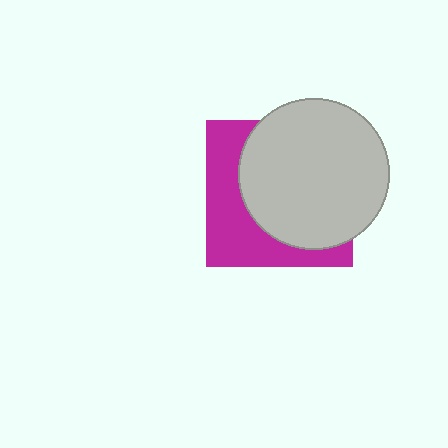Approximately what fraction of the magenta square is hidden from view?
Roughly 61% of the magenta square is hidden behind the light gray circle.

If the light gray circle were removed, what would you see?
You would see the complete magenta square.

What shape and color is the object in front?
The object in front is a light gray circle.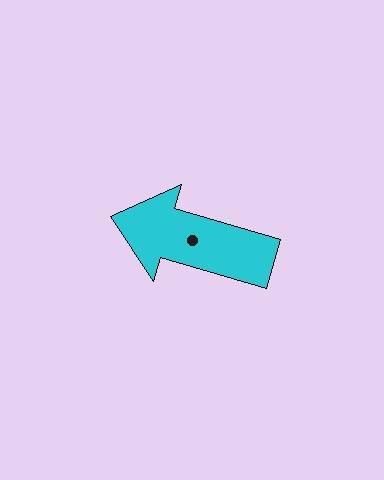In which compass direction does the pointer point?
West.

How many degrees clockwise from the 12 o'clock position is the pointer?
Approximately 286 degrees.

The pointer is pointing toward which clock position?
Roughly 10 o'clock.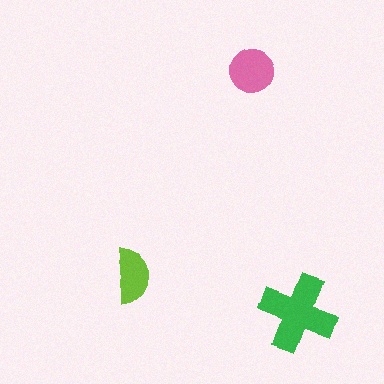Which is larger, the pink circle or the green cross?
The green cross.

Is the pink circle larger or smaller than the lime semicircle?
Larger.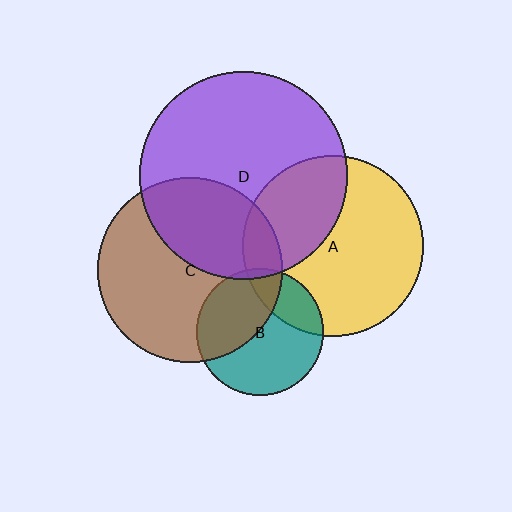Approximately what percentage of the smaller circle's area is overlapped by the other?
Approximately 40%.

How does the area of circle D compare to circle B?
Approximately 2.7 times.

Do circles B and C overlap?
Yes.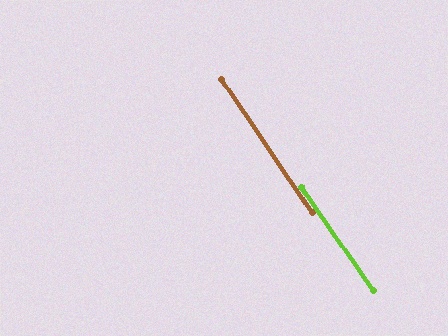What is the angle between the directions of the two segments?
Approximately 1 degree.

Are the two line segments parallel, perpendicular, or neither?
Parallel — their directions differ by only 0.6°.